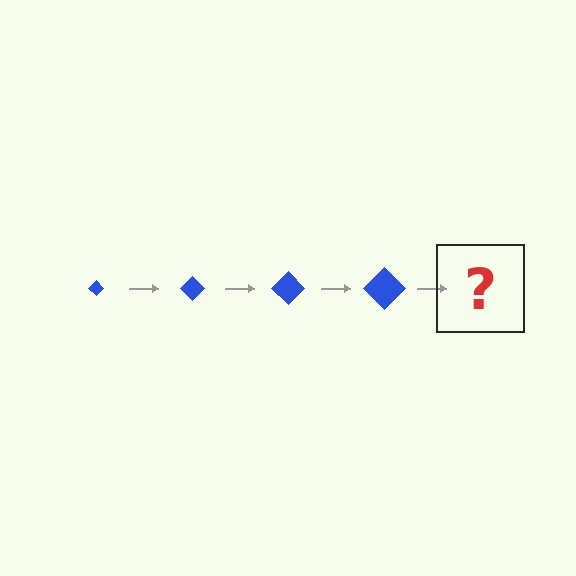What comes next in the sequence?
The next element should be a blue diamond, larger than the previous one.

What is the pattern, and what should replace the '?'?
The pattern is that the diamond gets progressively larger each step. The '?' should be a blue diamond, larger than the previous one.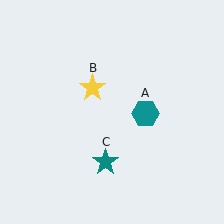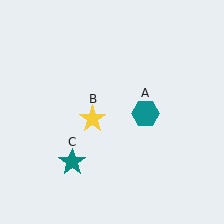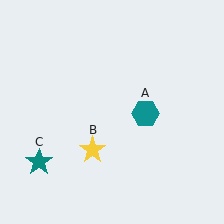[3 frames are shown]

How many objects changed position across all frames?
2 objects changed position: yellow star (object B), teal star (object C).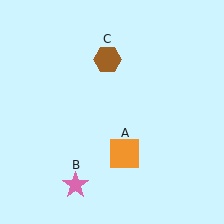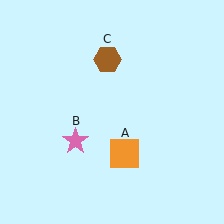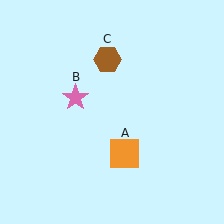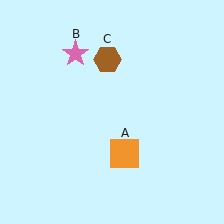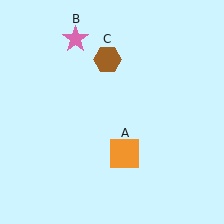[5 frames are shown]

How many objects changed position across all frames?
1 object changed position: pink star (object B).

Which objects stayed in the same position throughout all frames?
Orange square (object A) and brown hexagon (object C) remained stationary.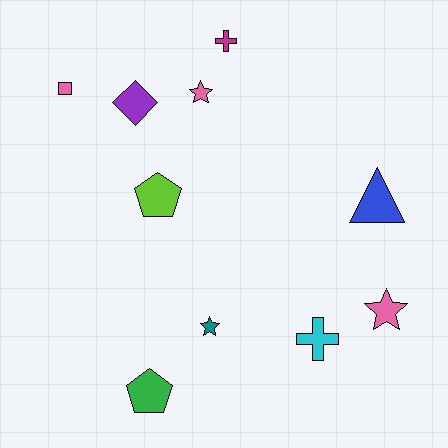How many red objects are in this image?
There are no red objects.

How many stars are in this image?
There are 3 stars.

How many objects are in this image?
There are 10 objects.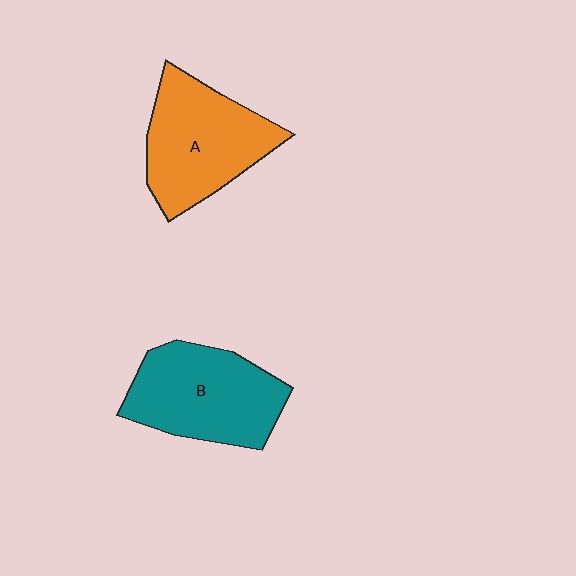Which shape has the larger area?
Shape B (teal).